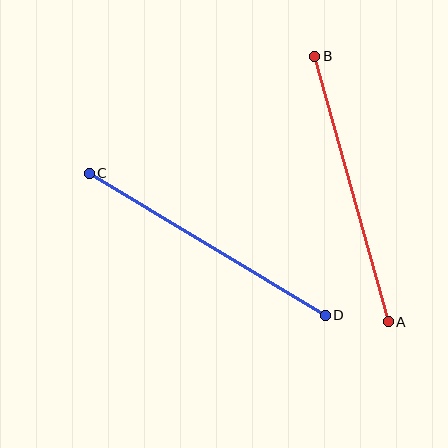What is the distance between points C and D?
The distance is approximately 276 pixels.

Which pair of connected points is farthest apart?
Points C and D are farthest apart.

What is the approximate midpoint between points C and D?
The midpoint is at approximately (207, 244) pixels.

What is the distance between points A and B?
The distance is approximately 275 pixels.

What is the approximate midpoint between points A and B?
The midpoint is at approximately (351, 189) pixels.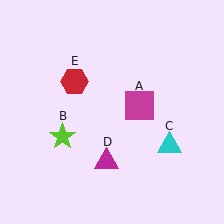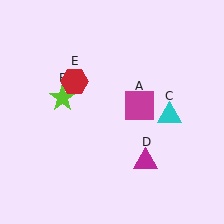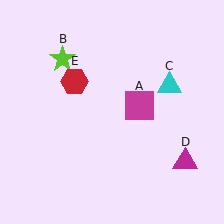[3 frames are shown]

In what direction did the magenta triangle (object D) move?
The magenta triangle (object D) moved right.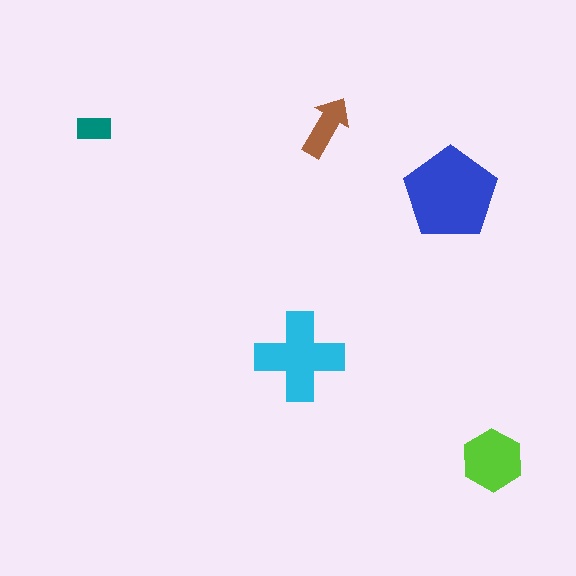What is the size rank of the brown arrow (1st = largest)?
4th.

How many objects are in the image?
There are 5 objects in the image.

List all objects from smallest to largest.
The teal rectangle, the brown arrow, the lime hexagon, the cyan cross, the blue pentagon.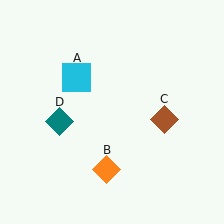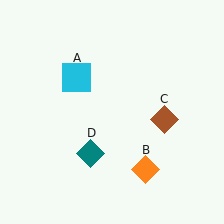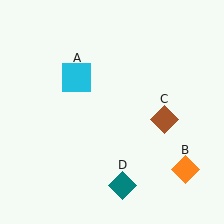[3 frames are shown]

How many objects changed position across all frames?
2 objects changed position: orange diamond (object B), teal diamond (object D).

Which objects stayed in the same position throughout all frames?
Cyan square (object A) and brown diamond (object C) remained stationary.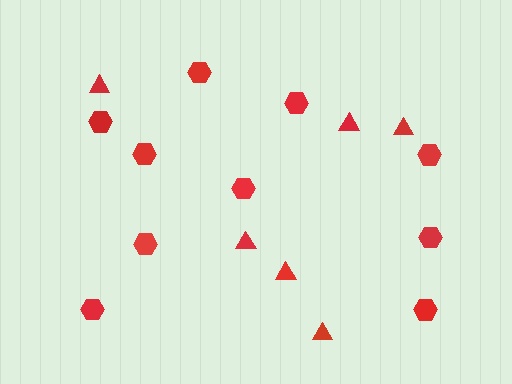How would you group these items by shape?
There are 2 groups: one group of hexagons (10) and one group of triangles (6).